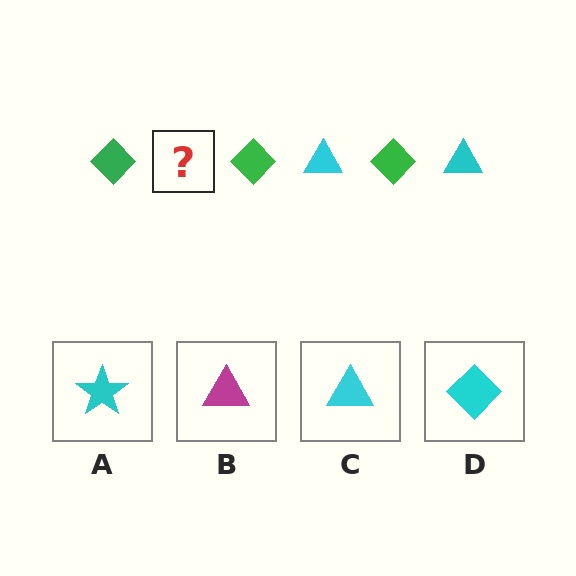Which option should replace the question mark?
Option C.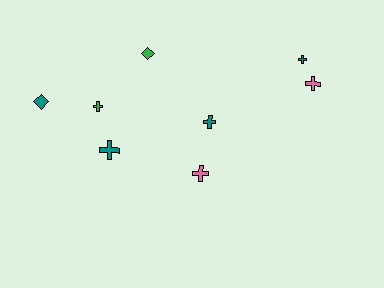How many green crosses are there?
There is 1 green cross.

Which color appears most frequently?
Teal, with 4 objects.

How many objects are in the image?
There are 8 objects.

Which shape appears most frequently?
Cross, with 6 objects.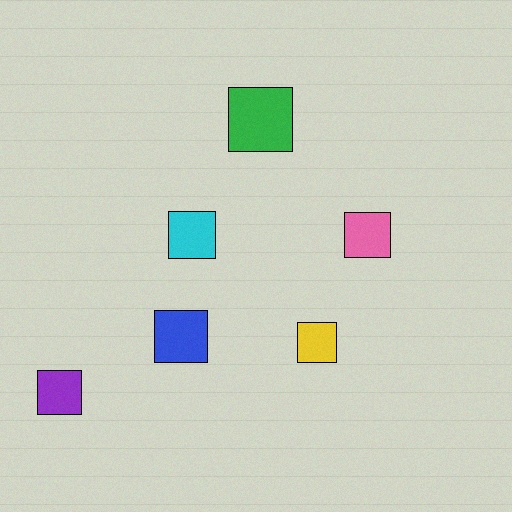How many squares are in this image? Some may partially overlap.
There are 6 squares.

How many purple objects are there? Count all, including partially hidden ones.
There is 1 purple object.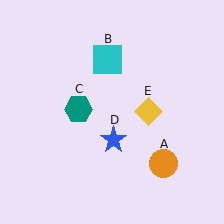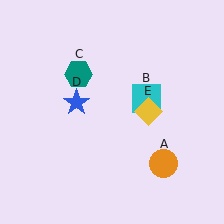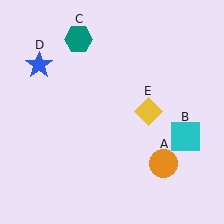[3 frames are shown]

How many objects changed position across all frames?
3 objects changed position: cyan square (object B), teal hexagon (object C), blue star (object D).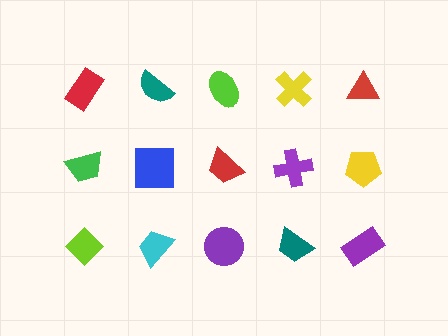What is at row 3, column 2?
A cyan trapezoid.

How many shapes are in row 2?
5 shapes.